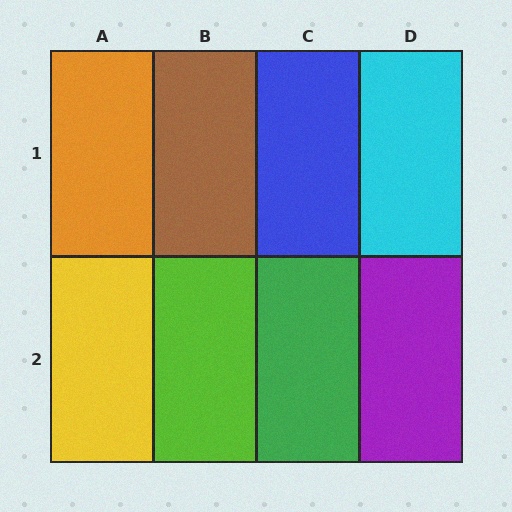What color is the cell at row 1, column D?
Cyan.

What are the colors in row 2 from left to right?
Yellow, lime, green, purple.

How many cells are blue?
1 cell is blue.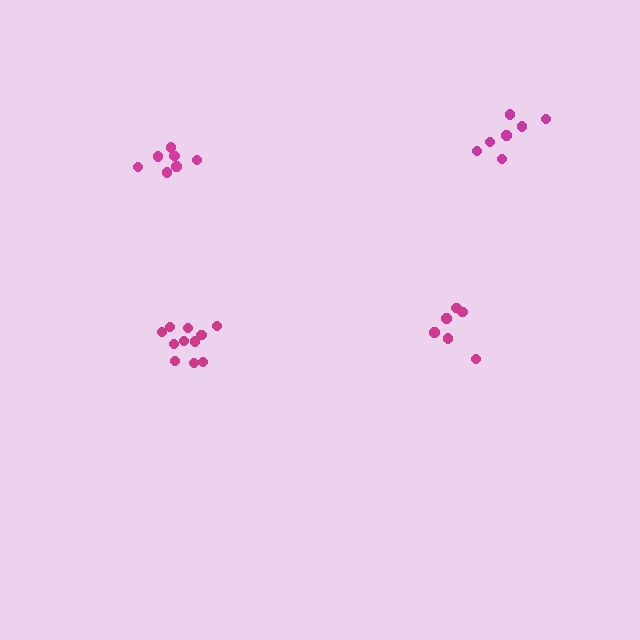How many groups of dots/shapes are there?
There are 4 groups.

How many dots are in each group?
Group 1: 7 dots, Group 2: 6 dots, Group 3: 11 dots, Group 4: 7 dots (31 total).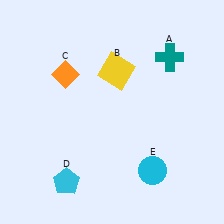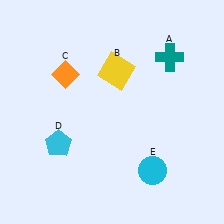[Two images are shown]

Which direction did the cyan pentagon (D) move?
The cyan pentagon (D) moved up.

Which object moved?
The cyan pentagon (D) moved up.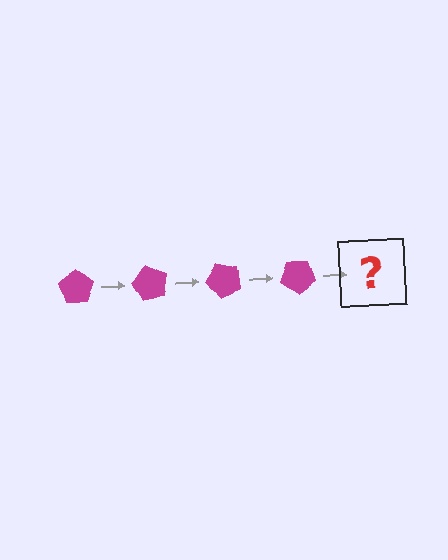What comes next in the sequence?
The next element should be a magenta pentagon rotated 240 degrees.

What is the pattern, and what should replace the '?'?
The pattern is that the pentagon rotates 60 degrees each step. The '?' should be a magenta pentagon rotated 240 degrees.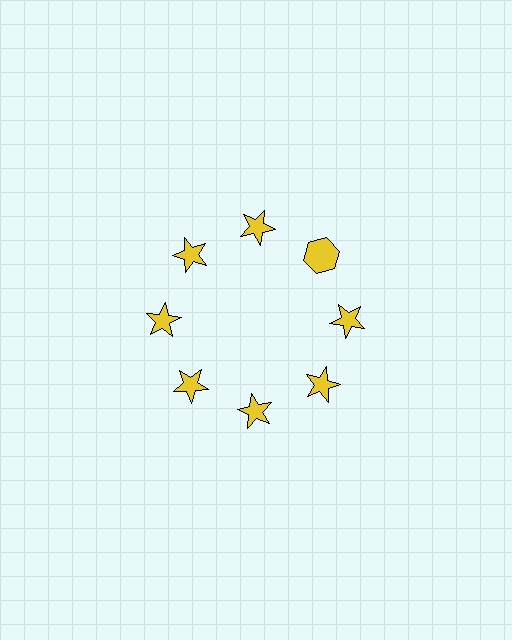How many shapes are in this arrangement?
There are 8 shapes arranged in a ring pattern.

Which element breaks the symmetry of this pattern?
The yellow hexagon at roughly the 2 o'clock position breaks the symmetry. All other shapes are yellow stars.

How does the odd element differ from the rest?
It has a different shape: hexagon instead of star.